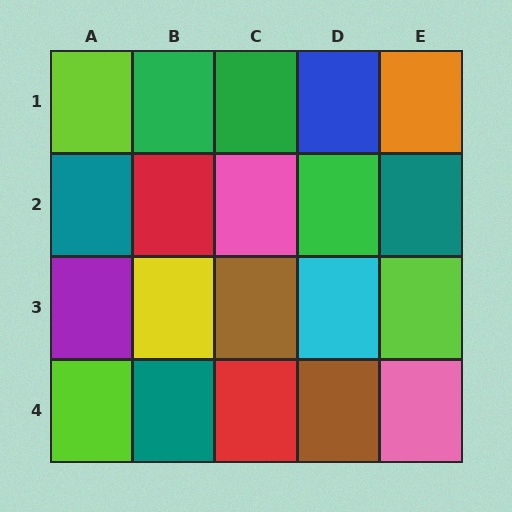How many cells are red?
2 cells are red.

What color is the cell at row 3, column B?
Yellow.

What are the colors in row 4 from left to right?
Lime, teal, red, brown, pink.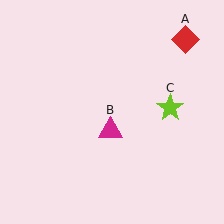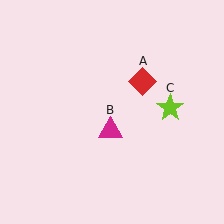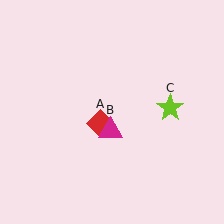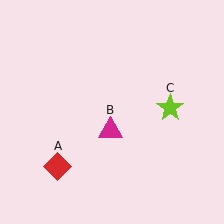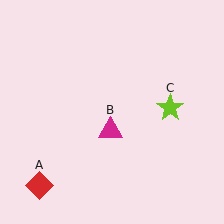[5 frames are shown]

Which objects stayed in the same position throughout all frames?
Magenta triangle (object B) and lime star (object C) remained stationary.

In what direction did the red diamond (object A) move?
The red diamond (object A) moved down and to the left.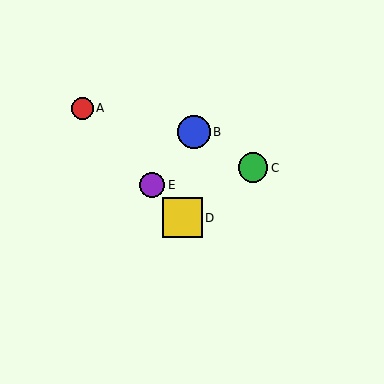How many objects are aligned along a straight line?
3 objects (A, D, E) are aligned along a straight line.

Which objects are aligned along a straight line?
Objects A, D, E are aligned along a straight line.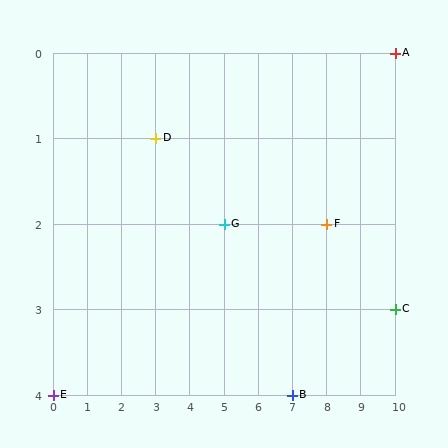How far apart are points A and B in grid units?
Points A and B are 3 columns and 4 rows apart (about 5.0 grid units diagonally).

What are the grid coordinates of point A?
Point A is at grid coordinates (10, 0).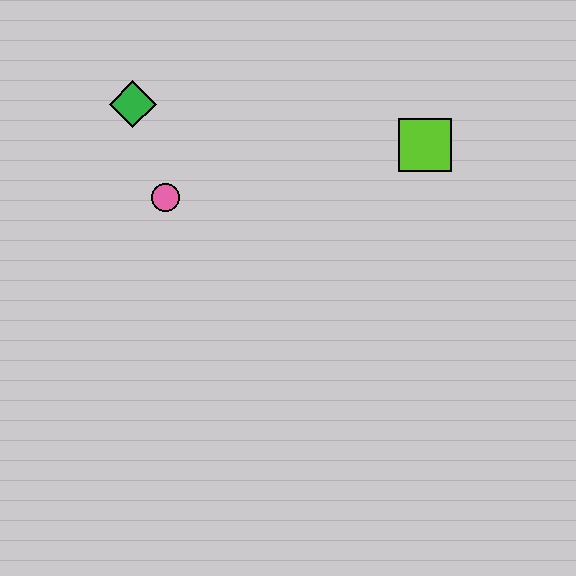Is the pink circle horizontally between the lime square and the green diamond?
Yes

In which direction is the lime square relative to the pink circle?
The lime square is to the right of the pink circle.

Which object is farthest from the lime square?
The green diamond is farthest from the lime square.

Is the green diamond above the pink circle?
Yes